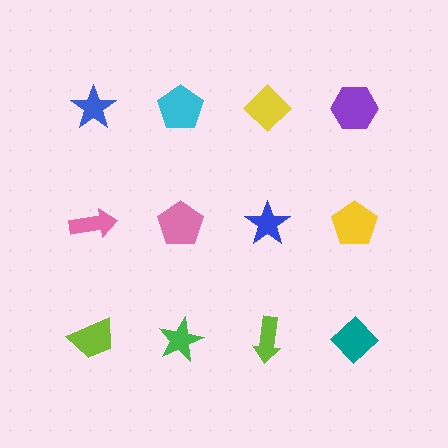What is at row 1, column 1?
A blue star.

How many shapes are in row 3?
4 shapes.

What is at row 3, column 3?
A lime arrow.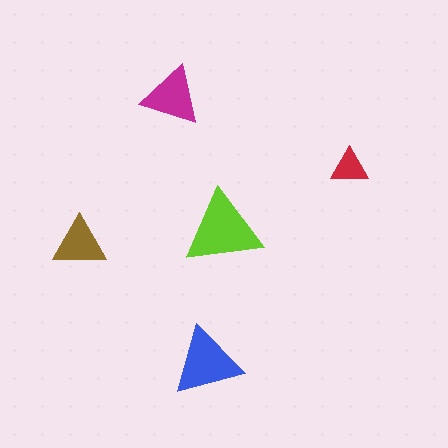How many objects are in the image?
There are 5 objects in the image.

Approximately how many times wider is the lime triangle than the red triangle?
About 2 times wider.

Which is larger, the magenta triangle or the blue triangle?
The blue one.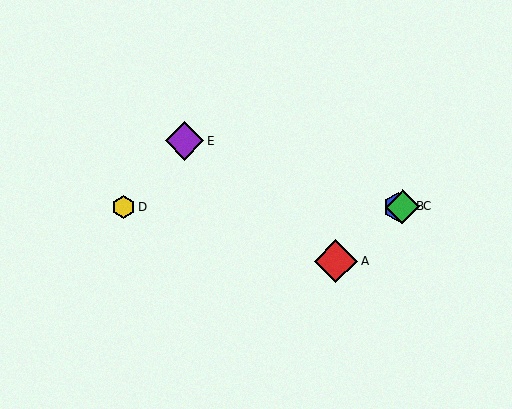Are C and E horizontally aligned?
No, C is at y≈207 and E is at y≈141.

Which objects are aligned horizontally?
Objects B, C, D are aligned horizontally.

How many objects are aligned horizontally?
3 objects (B, C, D) are aligned horizontally.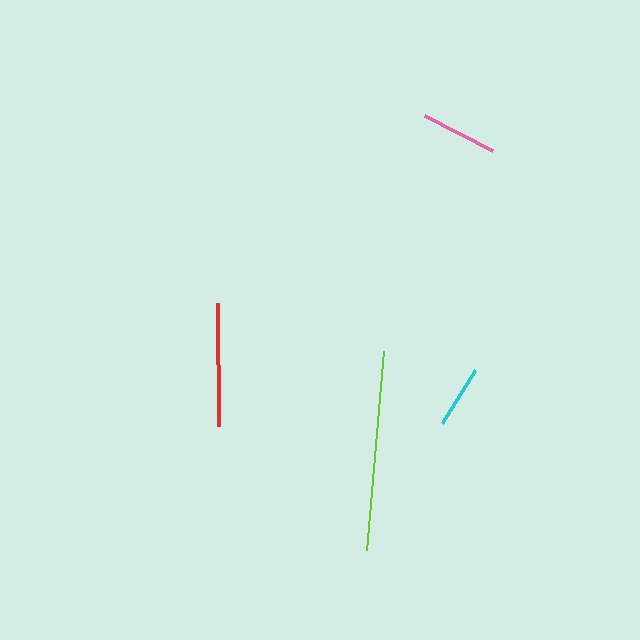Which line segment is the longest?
The lime line is the longest at approximately 199 pixels.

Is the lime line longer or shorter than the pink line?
The lime line is longer than the pink line.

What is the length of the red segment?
The red segment is approximately 123 pixels long.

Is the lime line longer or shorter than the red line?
The lime line is longer than the red line.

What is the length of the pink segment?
The pink segment is approximately 76 pixels long.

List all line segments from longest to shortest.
From longest to shortest: lime, red, pink, cyan.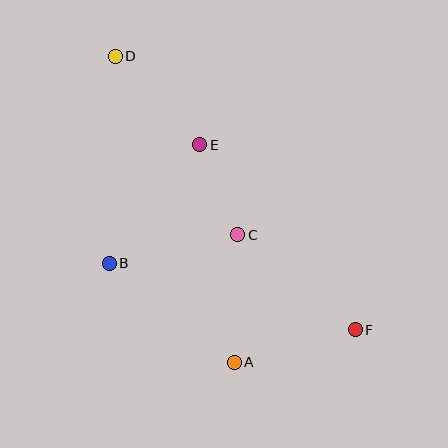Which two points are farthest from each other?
Points D and F are farthest from each other.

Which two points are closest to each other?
Points C and E are closest to each other.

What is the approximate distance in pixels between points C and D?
The distance between C and D is approximately 217 pixels.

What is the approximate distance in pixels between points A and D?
The distance between A and D is approximately 329 pixels.